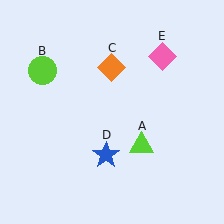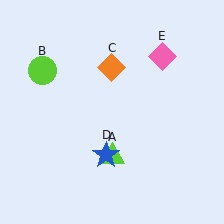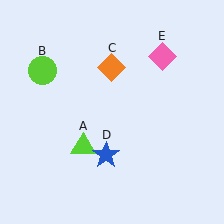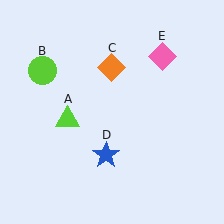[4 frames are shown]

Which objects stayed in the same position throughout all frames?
Lime circle (object B) and orange diamond (object C) and blue star (object D) and pink diamond (object E) remained stationary.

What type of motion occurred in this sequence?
The lime triangle (object A) rotated clockwise around the center of the scene.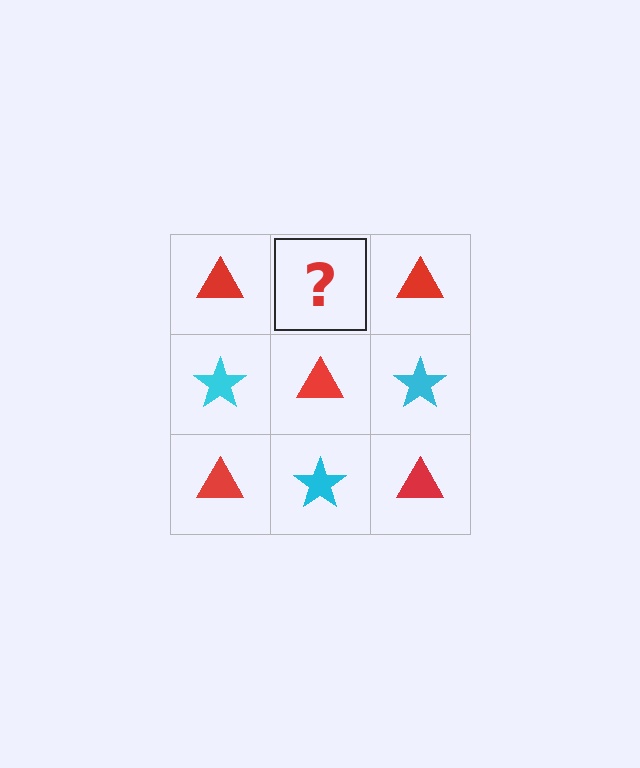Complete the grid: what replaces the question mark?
The question mark should be replaced with a cyan star.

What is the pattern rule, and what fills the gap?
The rule is that it alternates red triangle and cyan star in a checkerboard pattern. The gap should be filled with a cyan star.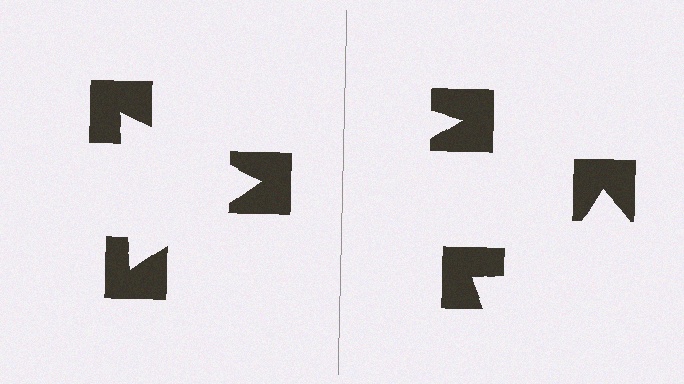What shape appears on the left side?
An illusory triangle.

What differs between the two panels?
The notched squares are positioned identically on both sides; only the wedge orientations differ. On the left they align to a triangle; on the right they are misaligned.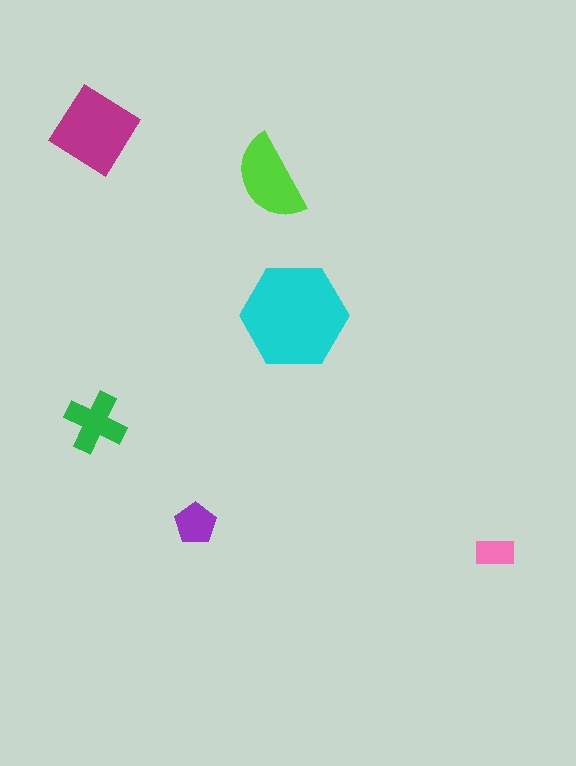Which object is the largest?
The cyan hexagon.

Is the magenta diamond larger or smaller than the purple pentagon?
Larger.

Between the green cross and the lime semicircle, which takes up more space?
The lime semicircle.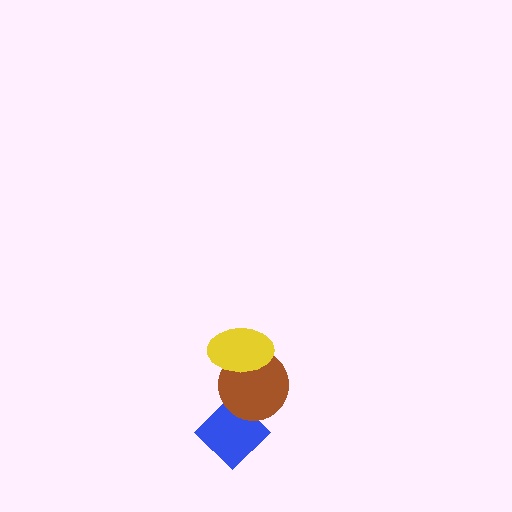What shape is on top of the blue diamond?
The brown circle is on top of the blue diamond.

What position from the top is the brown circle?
The brown circle is 2nd from the top.